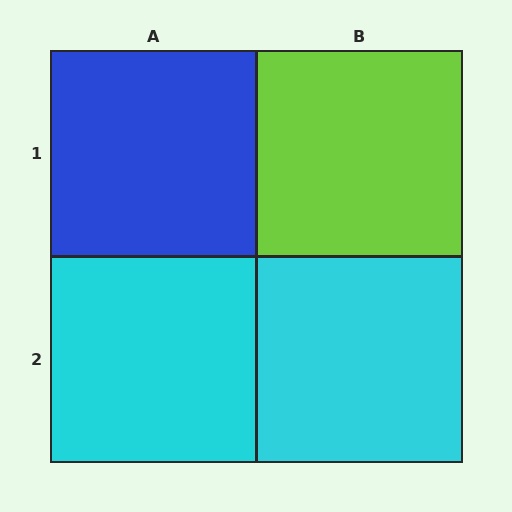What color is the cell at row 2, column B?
Cyan.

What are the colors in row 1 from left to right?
Blue, lime.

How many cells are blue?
1 cell is blue.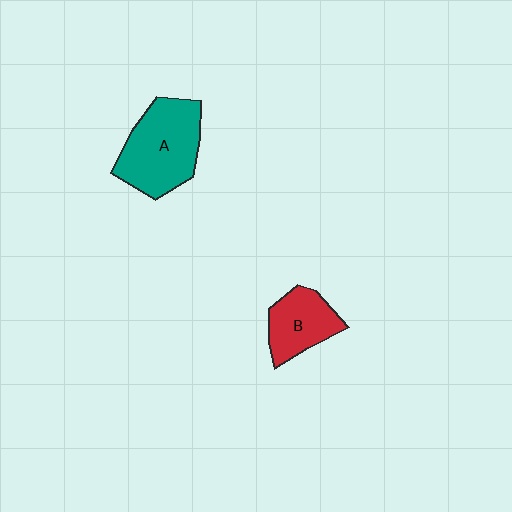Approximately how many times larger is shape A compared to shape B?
Approximately 1.6 times.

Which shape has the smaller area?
Shape B (red).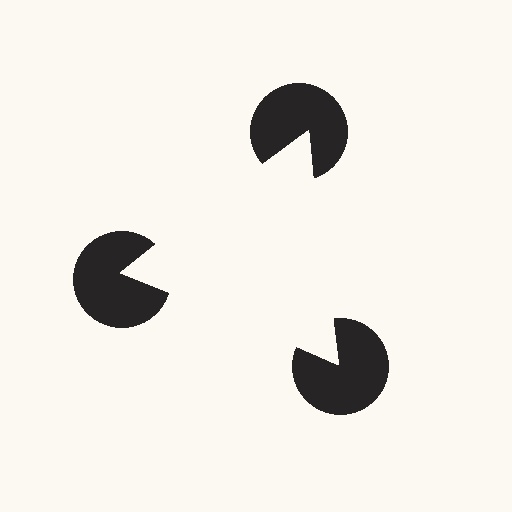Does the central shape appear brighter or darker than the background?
It typically appears slightly brighter than the background, even though no actual brightness change is drawn.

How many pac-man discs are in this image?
There are 3 — one at each vertex of the illusory triangle.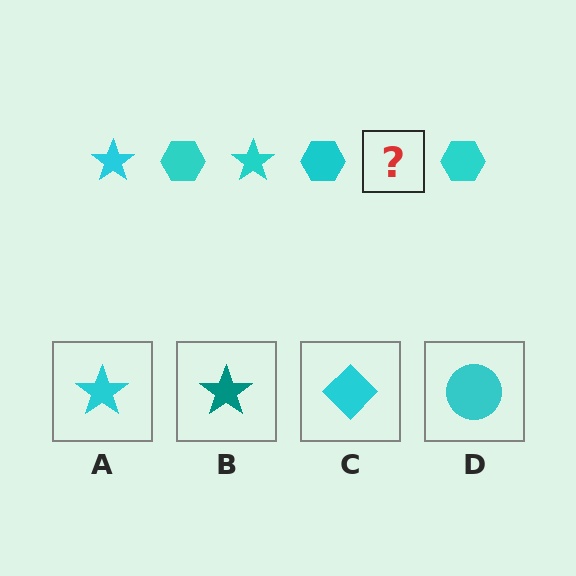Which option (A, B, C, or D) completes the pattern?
A.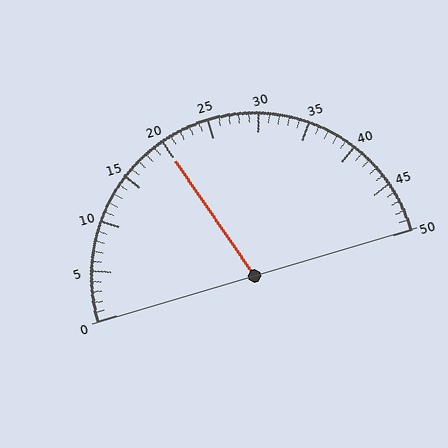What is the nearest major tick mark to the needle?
The nearest major tick mark is 20.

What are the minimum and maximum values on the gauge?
The gauge ranges from 0 to 50.